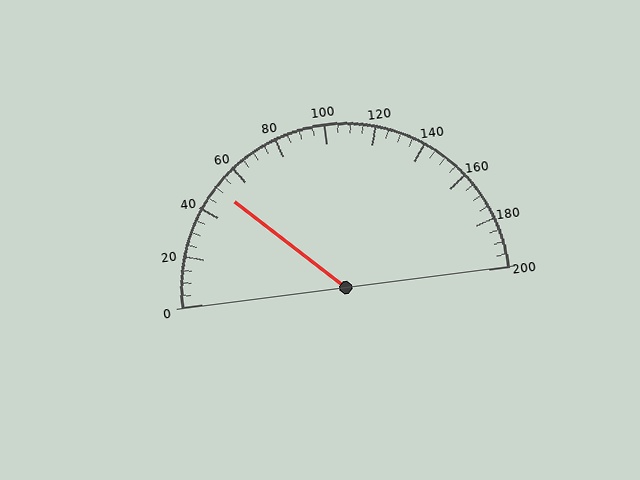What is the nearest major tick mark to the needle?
The nearest major tick mark is 40.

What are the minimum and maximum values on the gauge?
The gauge ranges from 0 to 200.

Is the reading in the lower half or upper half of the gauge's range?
The reading is in the lower half of the range (0 to 200).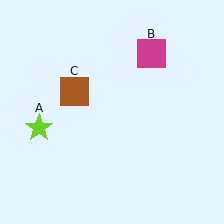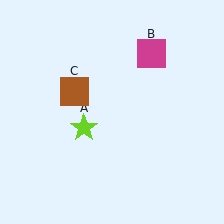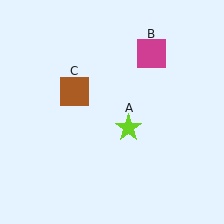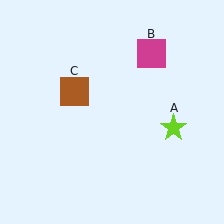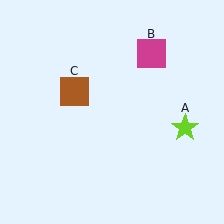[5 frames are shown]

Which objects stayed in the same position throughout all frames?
Magenta square (object B) and brown square (object C) remained stationary.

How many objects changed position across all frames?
1 object changed position: lime star (object A).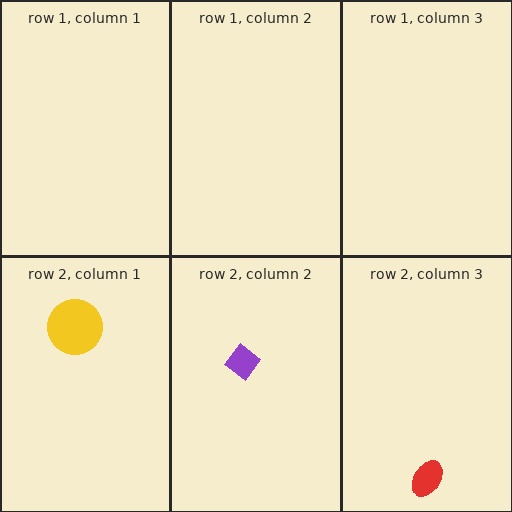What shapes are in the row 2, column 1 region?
The yellow circle.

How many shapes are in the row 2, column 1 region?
1.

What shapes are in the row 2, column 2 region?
The purple diamond.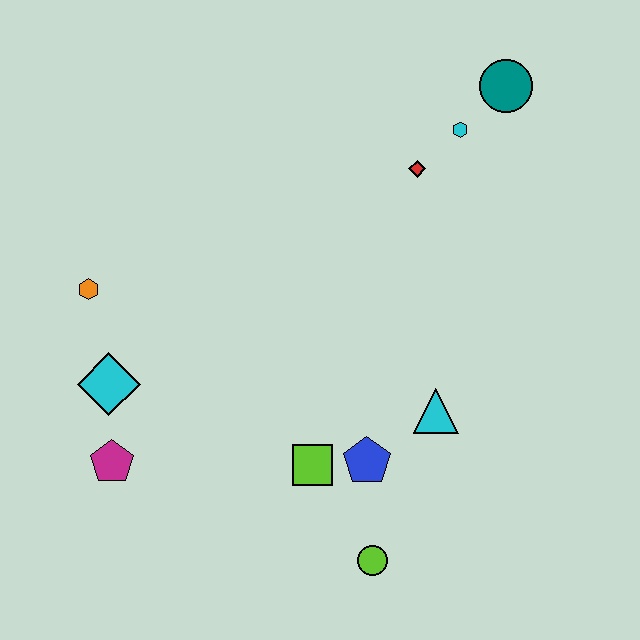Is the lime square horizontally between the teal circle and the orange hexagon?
Yes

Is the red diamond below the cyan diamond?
No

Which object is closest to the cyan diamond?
The magenta pentagon is closest to the cyan diamond.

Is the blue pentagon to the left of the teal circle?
Yes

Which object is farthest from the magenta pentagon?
The teal circle is farthest from the magenta pentagon.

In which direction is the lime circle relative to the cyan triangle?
The lime circle is below the cyan triangle.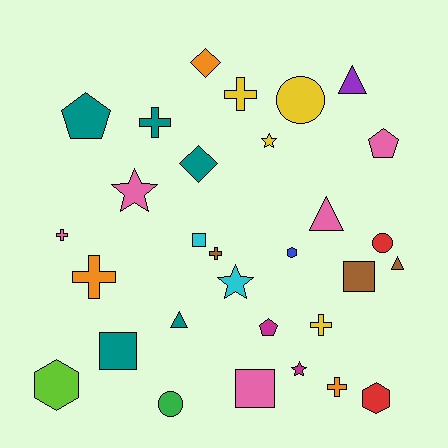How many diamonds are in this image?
There are 2 diamonds.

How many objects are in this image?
There are 30 objects.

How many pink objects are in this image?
There are 5 pink objects.